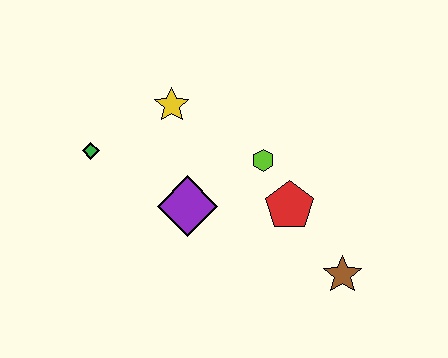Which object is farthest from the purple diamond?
The brown star is farthest from the purple diamond.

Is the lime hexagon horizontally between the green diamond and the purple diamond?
No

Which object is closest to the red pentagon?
The lime hexagon is closest to the red pentagon.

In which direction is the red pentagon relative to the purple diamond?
The red pentagon is to the right of the purple diamond.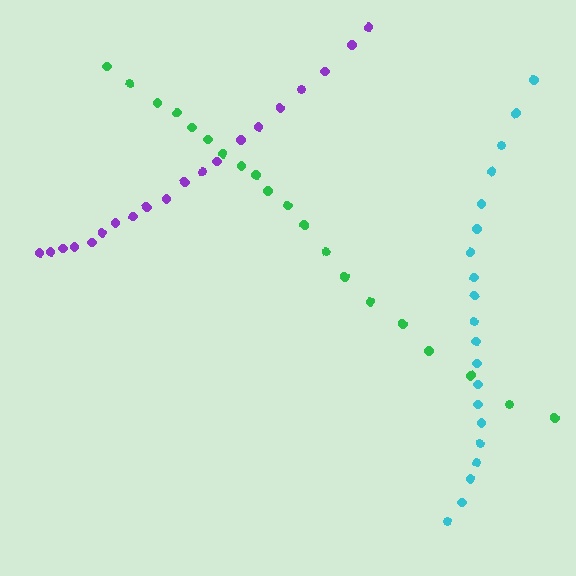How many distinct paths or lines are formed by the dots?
There are 3 distinct paths.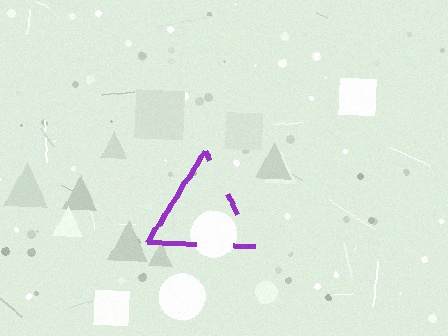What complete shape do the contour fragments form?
The contour fragments form a triangle.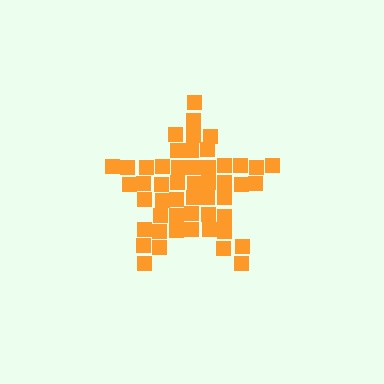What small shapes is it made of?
It is made of small squares.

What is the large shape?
The large shape is a star.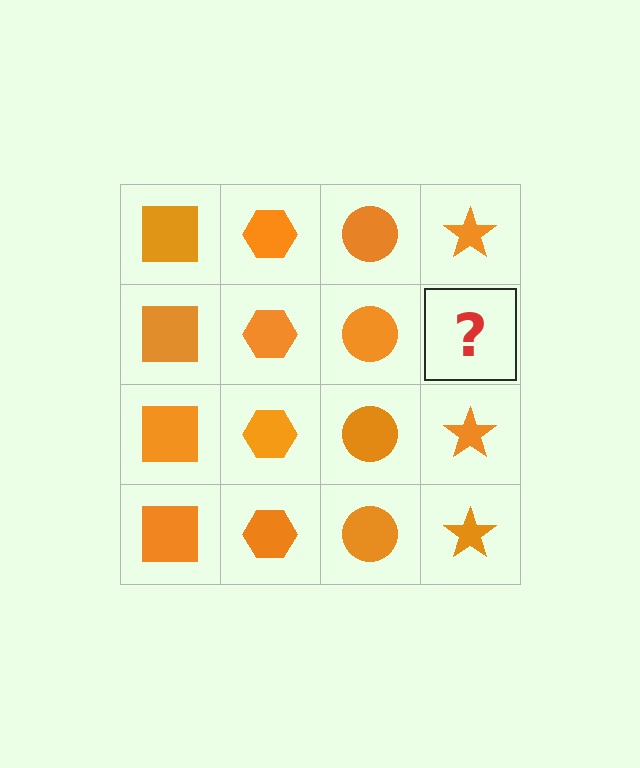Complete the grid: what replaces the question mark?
The question mark should be replaced with an orange star.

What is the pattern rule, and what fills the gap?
The rule is that each column has a consistent shape. The gap should be filled with an orange star.